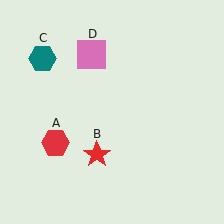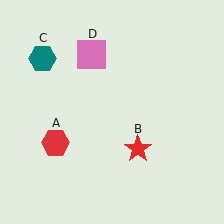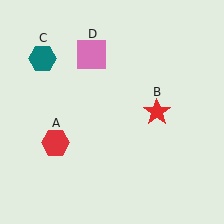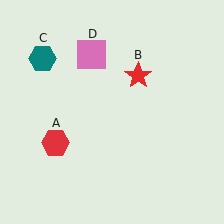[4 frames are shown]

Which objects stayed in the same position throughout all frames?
Red hexagon (object A) and teal hexagon (object C) and pink square (object D) remained stationary.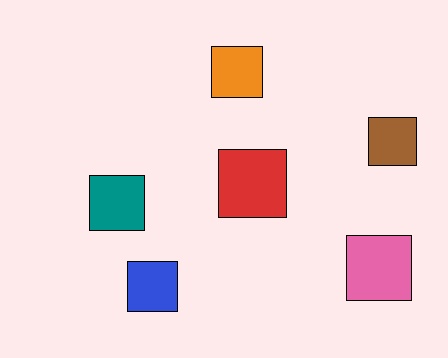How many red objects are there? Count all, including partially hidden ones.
There is 1 red object.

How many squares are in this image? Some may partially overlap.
There are 6 squares.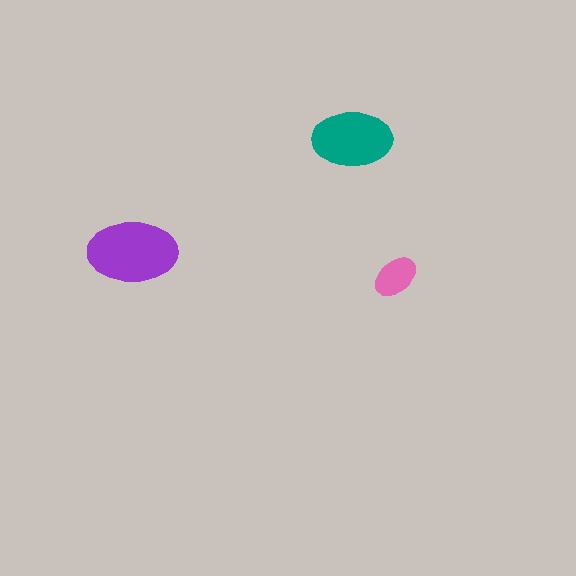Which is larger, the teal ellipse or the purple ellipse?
The purple one.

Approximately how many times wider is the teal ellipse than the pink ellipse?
About 2 times wider.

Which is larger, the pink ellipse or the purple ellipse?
The purple one.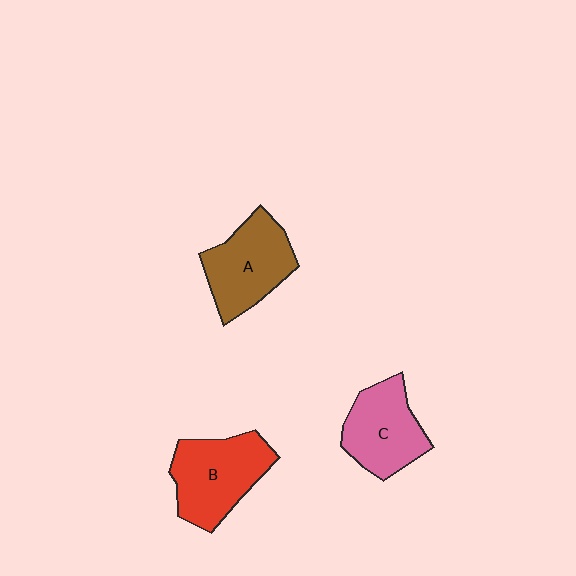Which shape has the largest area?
Shape B (red).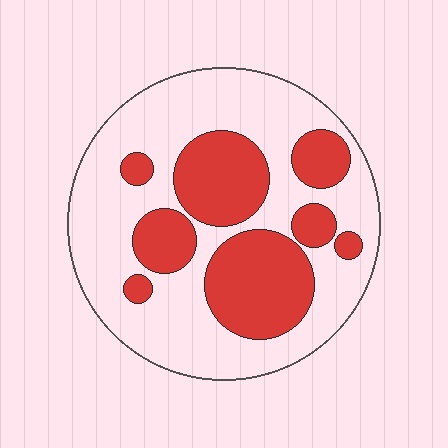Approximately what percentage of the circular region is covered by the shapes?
Approximately 35%.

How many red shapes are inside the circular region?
8.